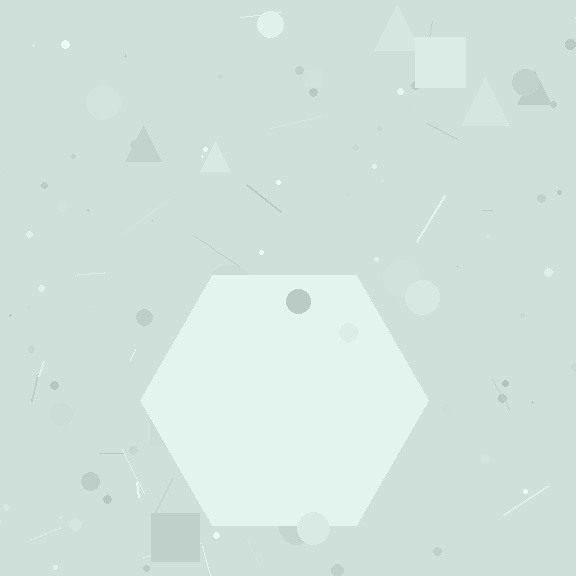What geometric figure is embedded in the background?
A hexagon is embedded in the background.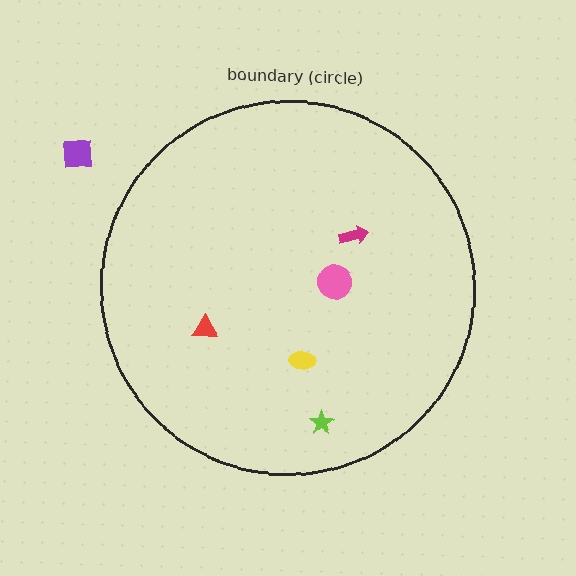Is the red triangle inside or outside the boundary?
Inside.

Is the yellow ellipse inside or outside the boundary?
Inside.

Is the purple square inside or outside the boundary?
Outside.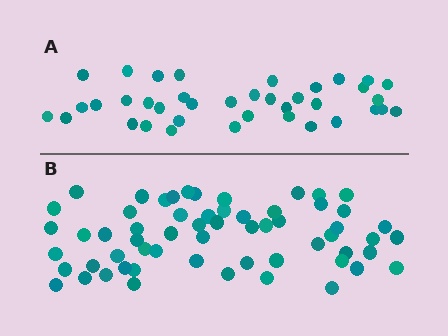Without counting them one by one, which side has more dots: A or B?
Region B (the bottom region) has more dots.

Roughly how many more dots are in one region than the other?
Region B has approximately 20 more dots than region A.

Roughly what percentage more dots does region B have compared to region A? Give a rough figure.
About 60% more.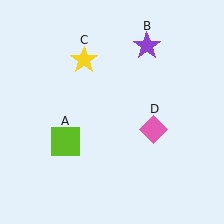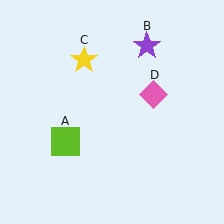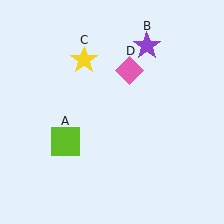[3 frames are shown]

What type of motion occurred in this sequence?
The pink diamond (object D) rotated counterclockwise around the center of the scene.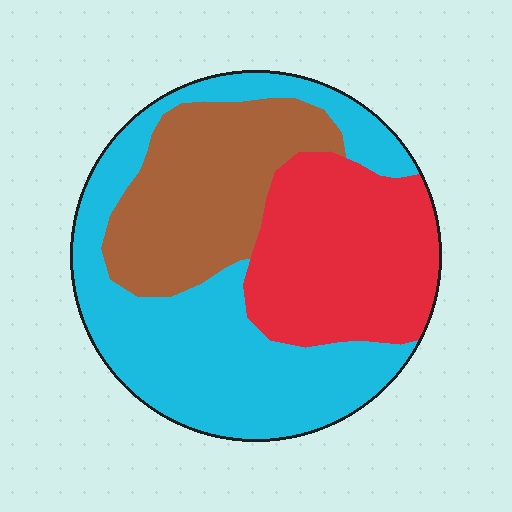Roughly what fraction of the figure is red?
Red covers about 30% of the figure.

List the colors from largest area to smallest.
From largest to smallest: cyan, red, brown.